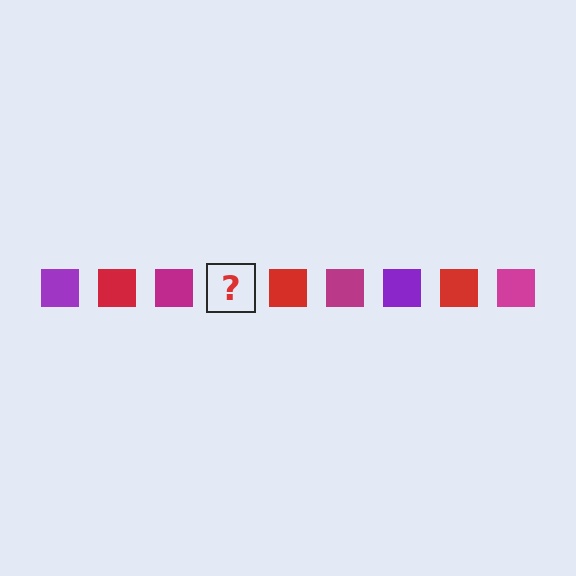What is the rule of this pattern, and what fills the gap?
The rule is that the pattern cycles through purple, red, magenta squares. The gap should be filled with a purple square.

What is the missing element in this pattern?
The missing element is a purple square.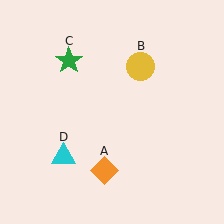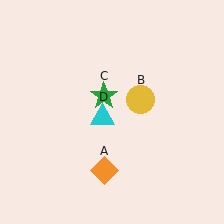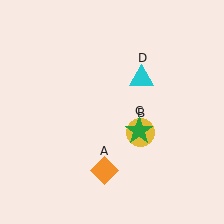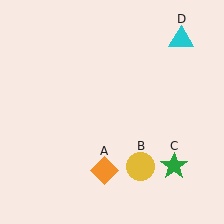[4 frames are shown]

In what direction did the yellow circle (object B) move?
The yellow circle (object B) moved down.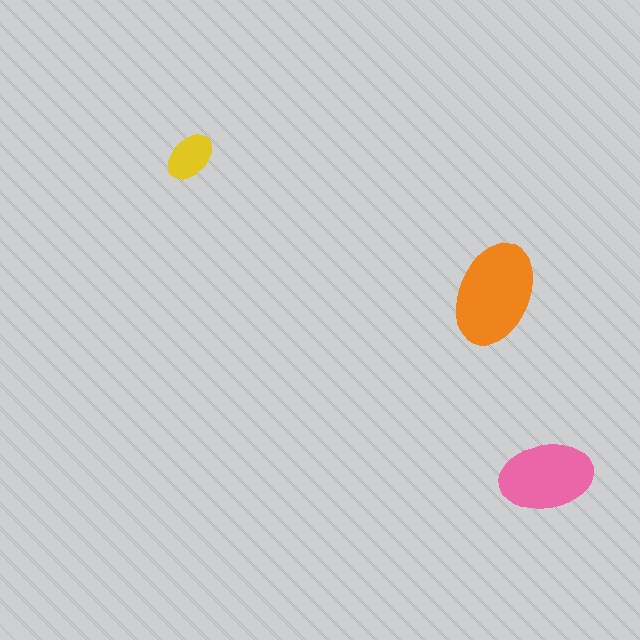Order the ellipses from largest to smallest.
the orange one, the pink one, the yellow one.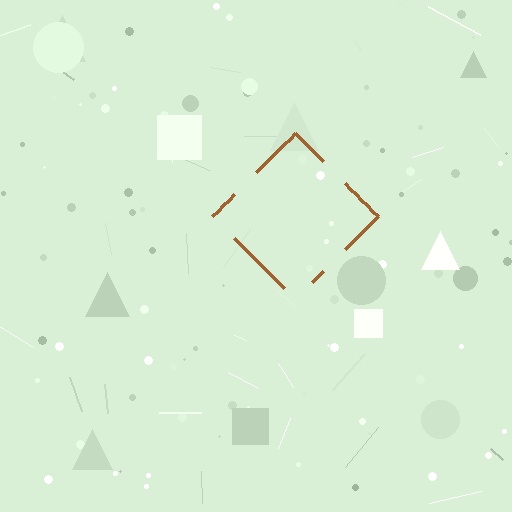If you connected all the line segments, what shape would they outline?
They would outline a diamond.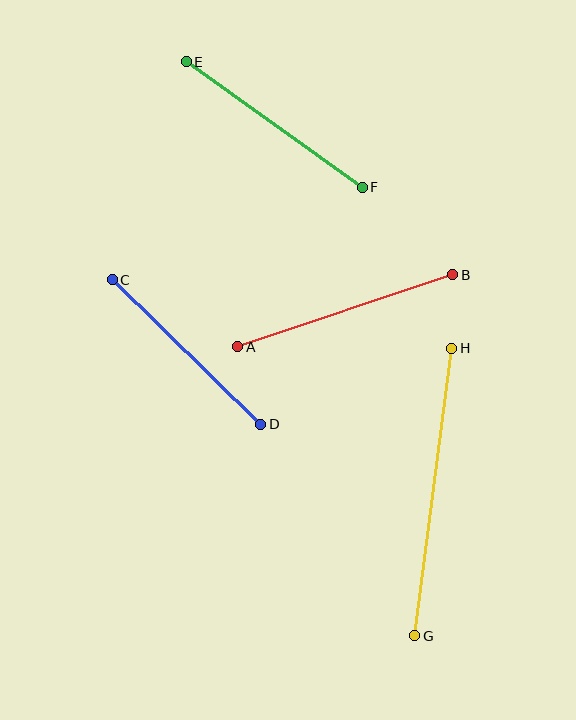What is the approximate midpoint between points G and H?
The midpoint is at approximately (433, 492) pixels.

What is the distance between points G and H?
The distance is approximately 290 pixels.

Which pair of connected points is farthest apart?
Points G and H are farthest apart.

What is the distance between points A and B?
The distance is approximately 226 pixels.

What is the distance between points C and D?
The distance is approximately 207 pixels.